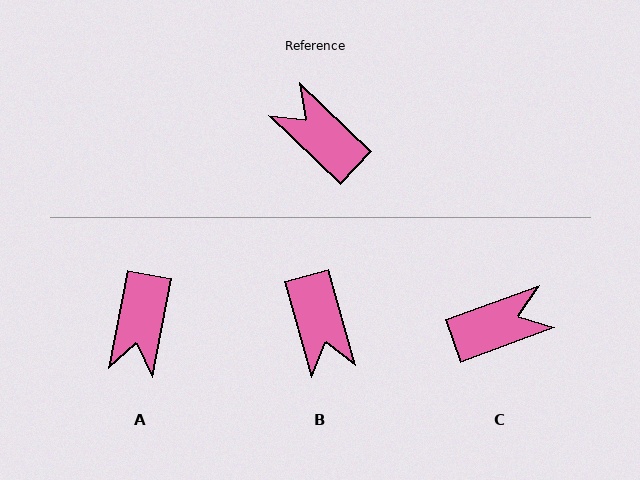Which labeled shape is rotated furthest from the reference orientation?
B, about 149 degrees away.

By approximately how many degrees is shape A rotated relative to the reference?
Approximately 122 degrees counter-clockwise.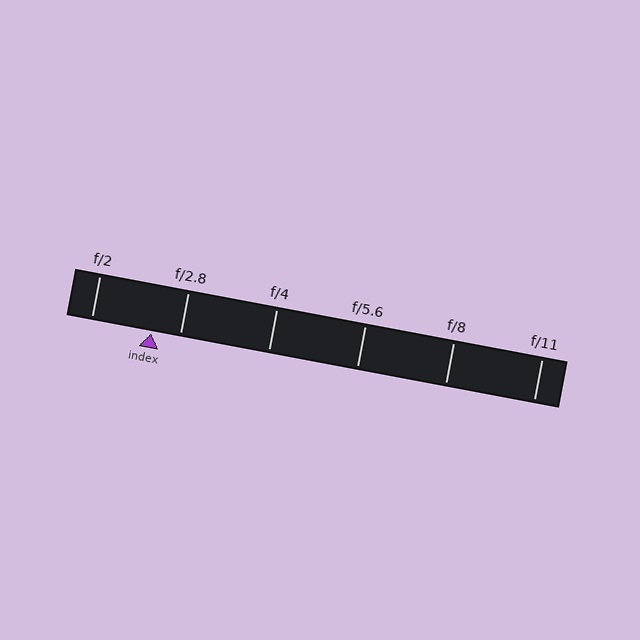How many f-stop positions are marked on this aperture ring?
There are 6 f-stop positions marked.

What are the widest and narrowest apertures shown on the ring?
The widest aperture shown is f/2 and the narrowest is f/11.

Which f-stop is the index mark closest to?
The index mark is closest to f/2.8.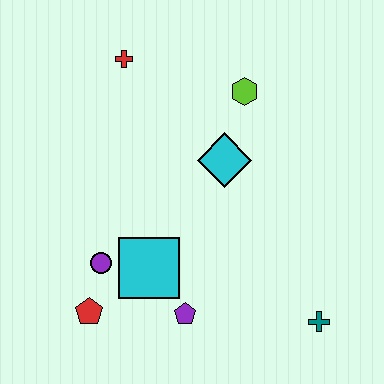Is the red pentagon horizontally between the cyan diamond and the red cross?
No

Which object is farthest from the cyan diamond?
The red pentagon is farthest from the cyan diamond.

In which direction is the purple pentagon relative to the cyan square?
The purple pentagon is below the cyan square.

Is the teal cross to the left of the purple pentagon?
No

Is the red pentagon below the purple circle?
Yes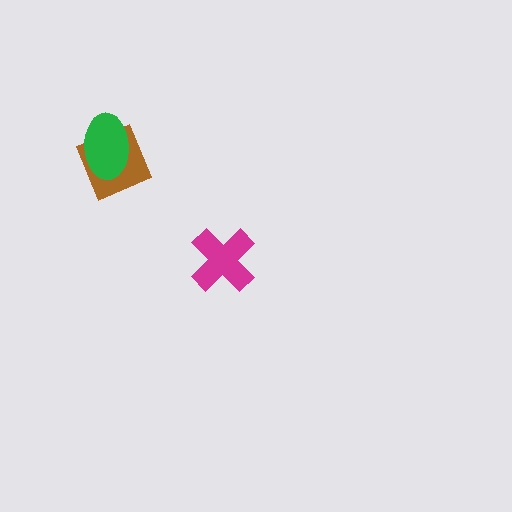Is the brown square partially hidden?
Yes, it is partially covered by another shape.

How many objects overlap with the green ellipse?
1 object overlaps with the green ellipse.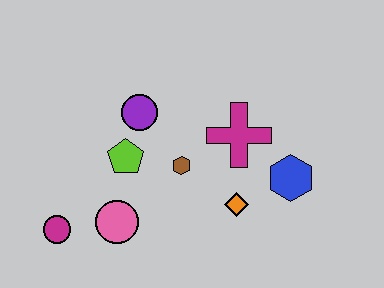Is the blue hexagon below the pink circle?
No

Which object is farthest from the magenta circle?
The blue hexagon is farthest from the magenta circle.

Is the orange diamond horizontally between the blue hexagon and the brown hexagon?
Yes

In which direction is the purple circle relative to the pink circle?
The purple circle is above the pink circle.